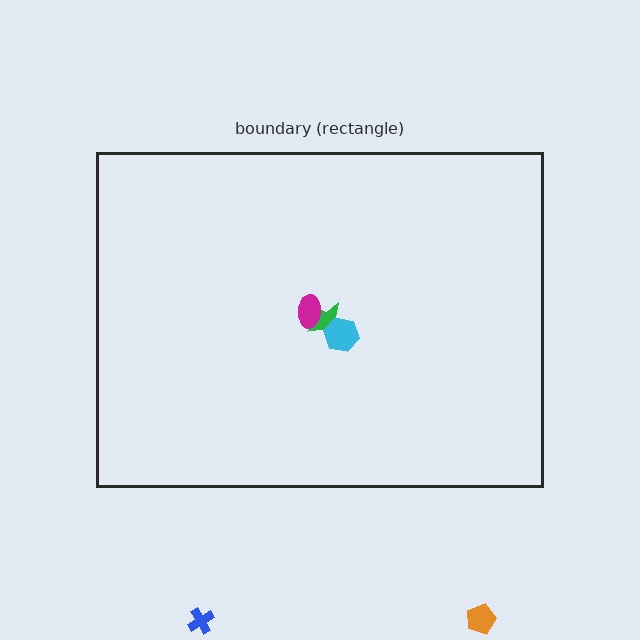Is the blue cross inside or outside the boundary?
Outside.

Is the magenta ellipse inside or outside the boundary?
Inside.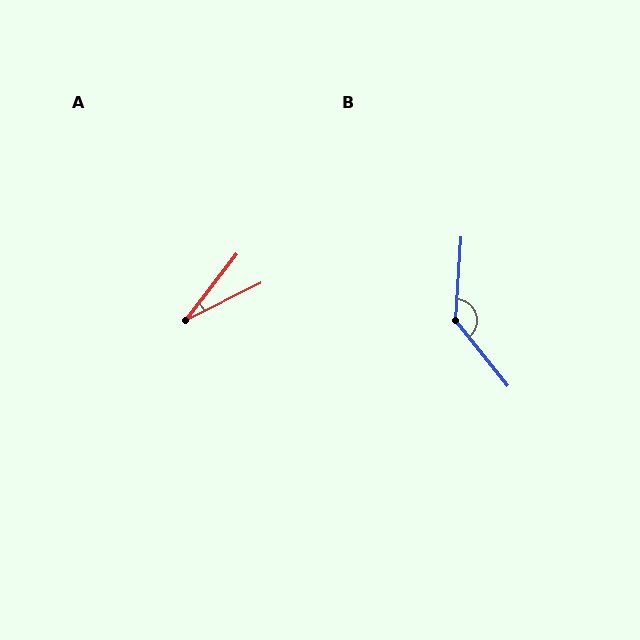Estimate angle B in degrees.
Approximately 138 degrees.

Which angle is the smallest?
A, at approximately 26 degrees.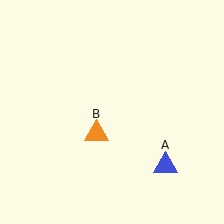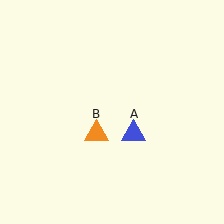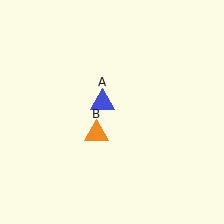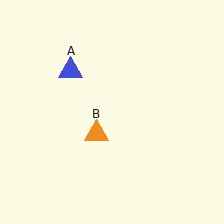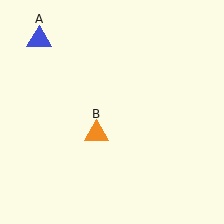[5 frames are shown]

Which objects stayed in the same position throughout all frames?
Orange triangle (object B) remained stationary.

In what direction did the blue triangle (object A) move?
The blue triangle (object A) moved up and to the left.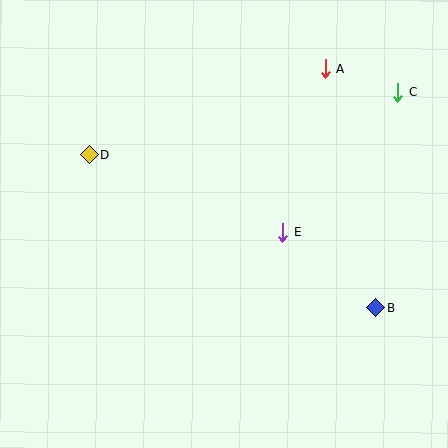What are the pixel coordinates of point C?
Point C is at (398, 93).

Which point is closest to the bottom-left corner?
Point D is closest to the bottom-left corner.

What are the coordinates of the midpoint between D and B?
The midpoint between D and B is at (233, 231).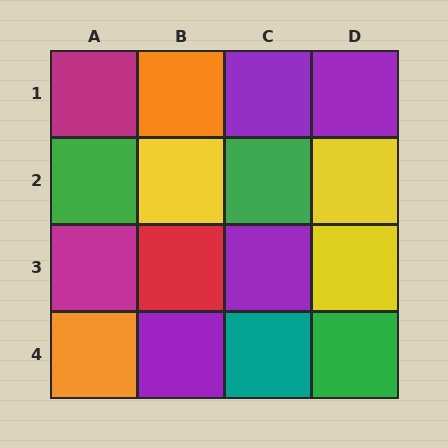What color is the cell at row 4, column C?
Teal.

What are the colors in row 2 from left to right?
Green, yellow, green, yellow.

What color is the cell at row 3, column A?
Magenta.